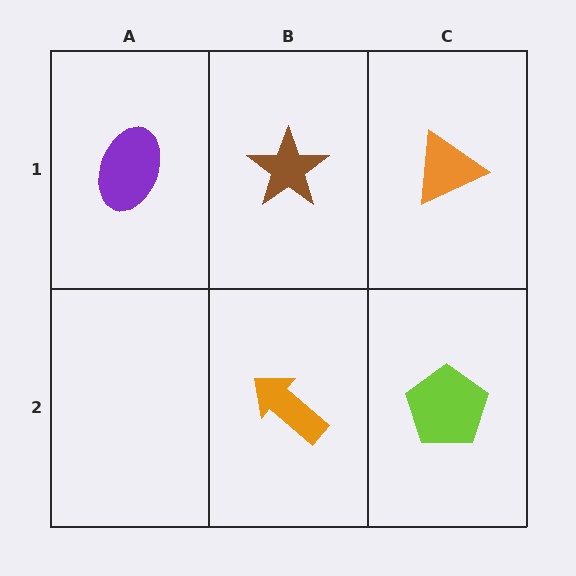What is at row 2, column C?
A lime pentagon.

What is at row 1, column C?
An orange triangle.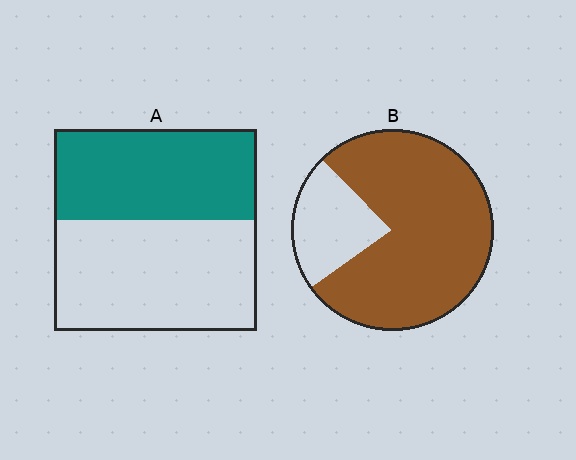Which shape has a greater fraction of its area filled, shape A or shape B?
Shape B.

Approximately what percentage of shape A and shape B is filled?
A is approximately 45% and B is approximately 80%.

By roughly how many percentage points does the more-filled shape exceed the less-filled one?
By roughly 35 percentage points (B over A).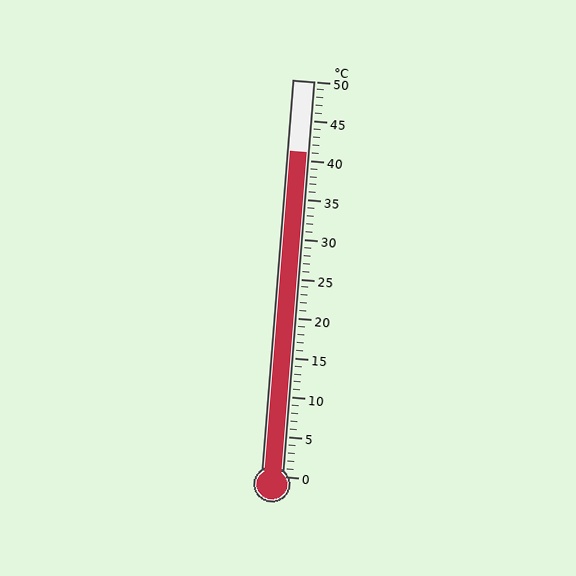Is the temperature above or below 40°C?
The temperature is above 40°C.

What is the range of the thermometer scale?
The thermometer scale ranges from 0°C to 50°C.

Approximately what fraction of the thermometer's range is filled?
The thermometer is filled to approximately 80% of its range.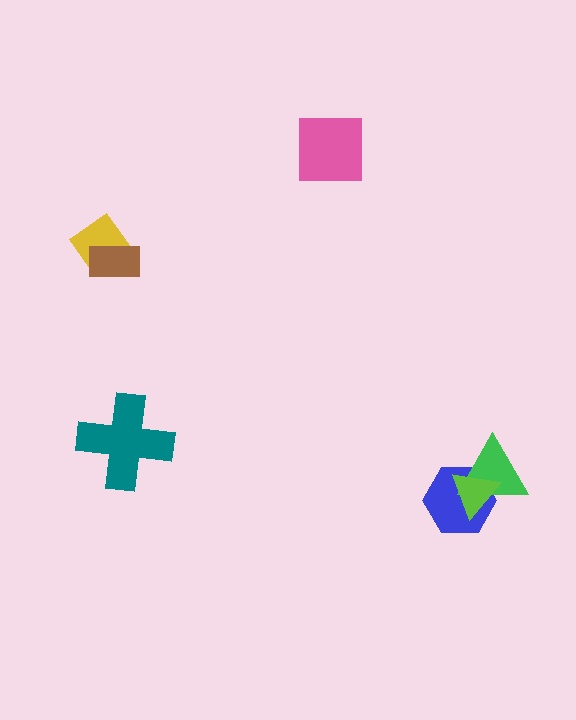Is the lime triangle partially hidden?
No, no other shape covers it.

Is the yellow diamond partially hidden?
Yes, it is partially covered by another shape.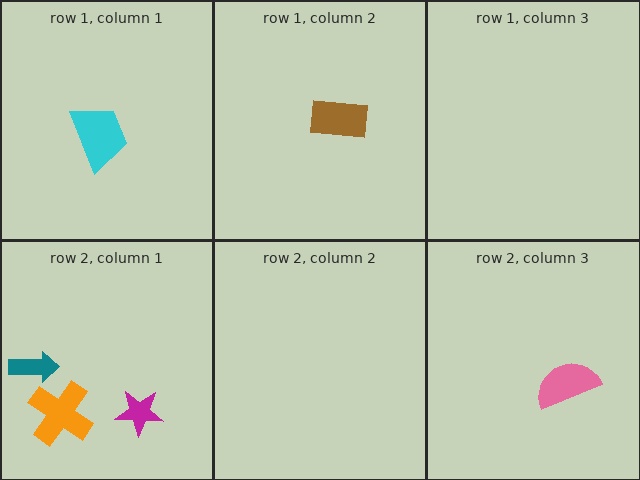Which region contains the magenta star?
The row 2, column 1 region.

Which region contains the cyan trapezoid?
The row 1, column 1 region.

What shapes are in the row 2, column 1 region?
The magenta star, the teal arrow, the orange cross.